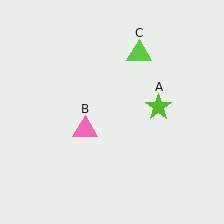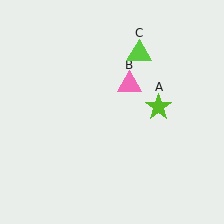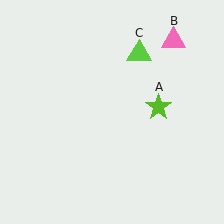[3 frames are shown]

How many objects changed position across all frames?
1 object changed position: pink triangle (object B).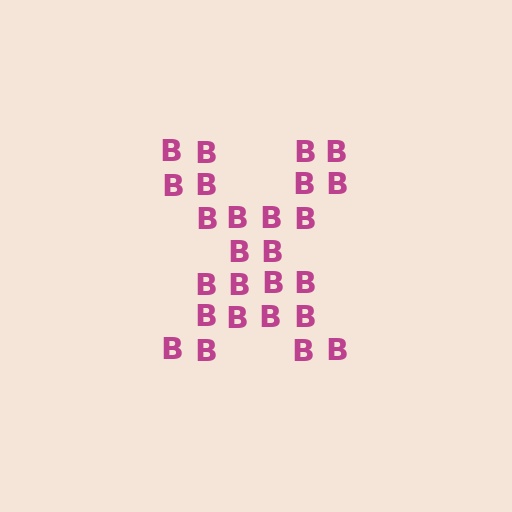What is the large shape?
The large shape is the letter X.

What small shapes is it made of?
It is made of small letter B's.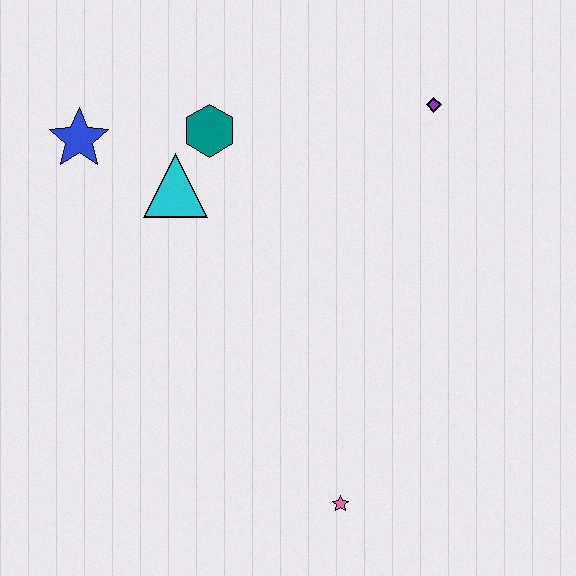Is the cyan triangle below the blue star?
Yes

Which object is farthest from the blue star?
The pink star is farthest from the blue star.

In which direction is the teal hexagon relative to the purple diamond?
The teal hexagon is to the left of the purple diamond.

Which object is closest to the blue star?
The cyan triangle is closest to the blue star.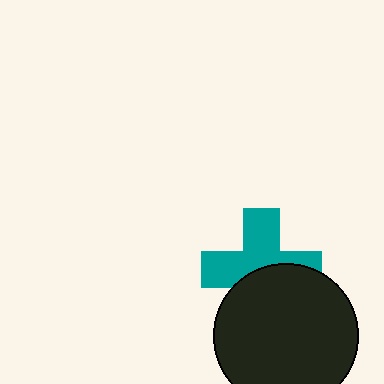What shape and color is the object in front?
The object in front is a black circle.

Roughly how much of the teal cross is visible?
About half of it is visible (roughly 57%).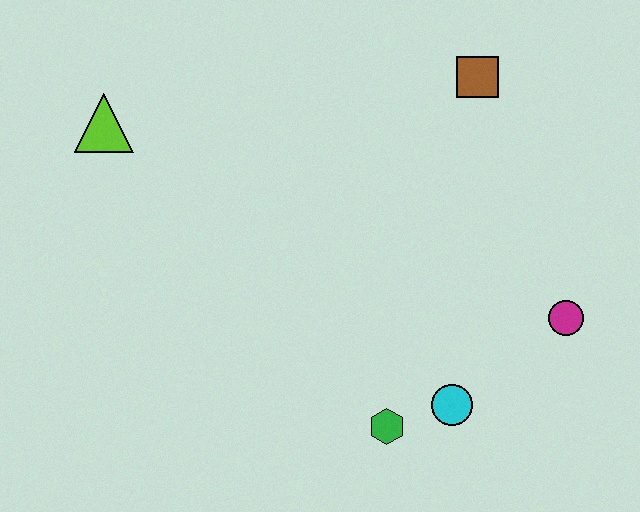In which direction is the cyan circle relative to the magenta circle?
The cyan circle is to the left of the magenta circle.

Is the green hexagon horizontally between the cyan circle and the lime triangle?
Yes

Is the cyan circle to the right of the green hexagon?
Yes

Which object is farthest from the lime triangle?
The magenta circle is farthest from the lime triangle.